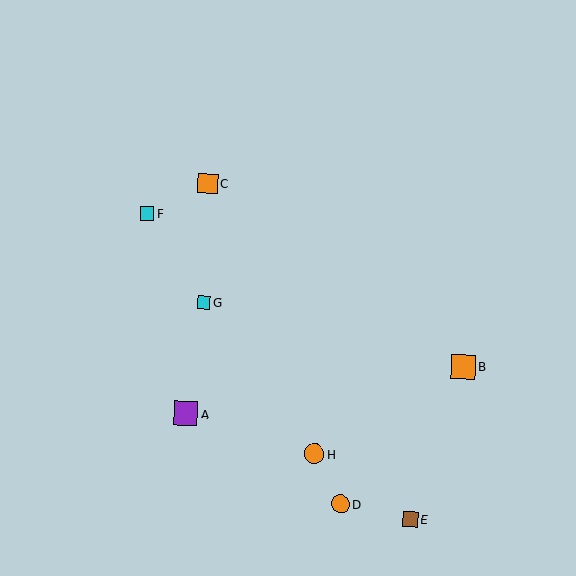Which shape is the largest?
The orange square (labeled B) is the largest.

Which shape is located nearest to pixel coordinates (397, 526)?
The brown square (labeled E) at (410, 519) is nearest to that location.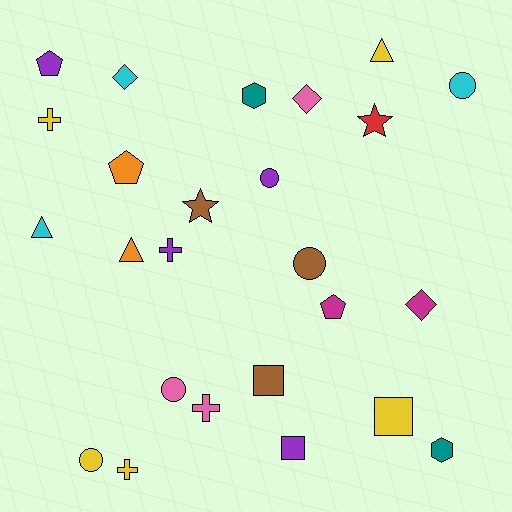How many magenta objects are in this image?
There are 2 magenta objects.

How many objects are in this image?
There are 25 objects.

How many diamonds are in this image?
There are 3 diamonds.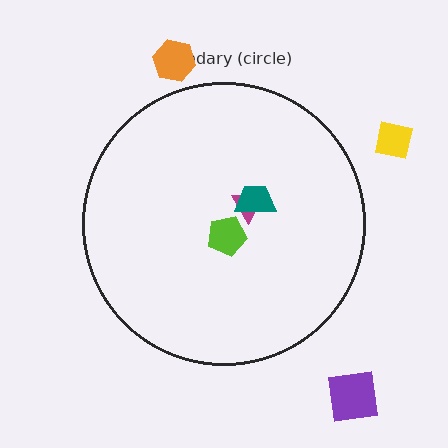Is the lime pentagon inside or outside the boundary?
Inside.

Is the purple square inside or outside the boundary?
Outside.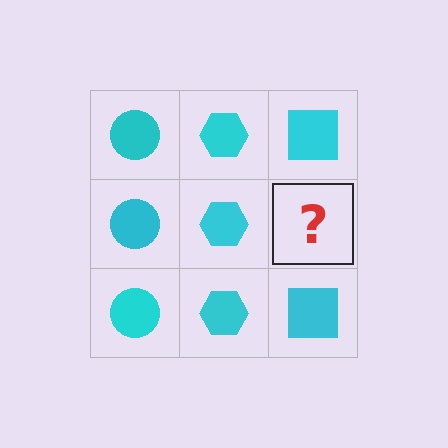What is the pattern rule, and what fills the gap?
The rule is that each column has a consistent shape. The gap should be filled with a cyan square.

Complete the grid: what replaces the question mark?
The question mark should be replaced with a cyan square.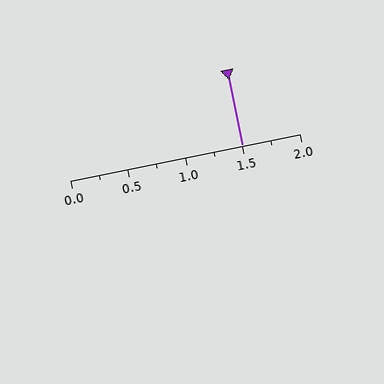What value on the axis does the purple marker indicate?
The marker indicates approximately 1.5.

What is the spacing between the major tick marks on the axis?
The major ticks are spaced 0.5 apart.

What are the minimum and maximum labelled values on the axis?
The axis runs from 0.0 to 2.0.